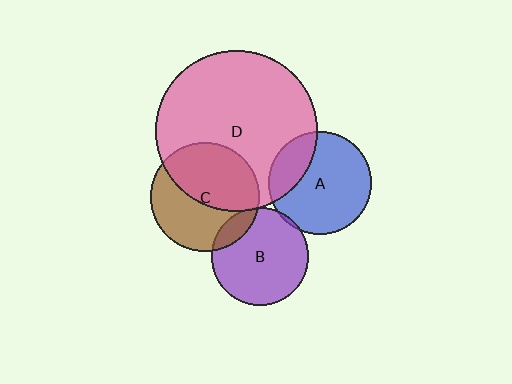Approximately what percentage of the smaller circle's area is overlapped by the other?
Approximately 5%.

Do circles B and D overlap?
Yes.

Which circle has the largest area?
Circle D (pink).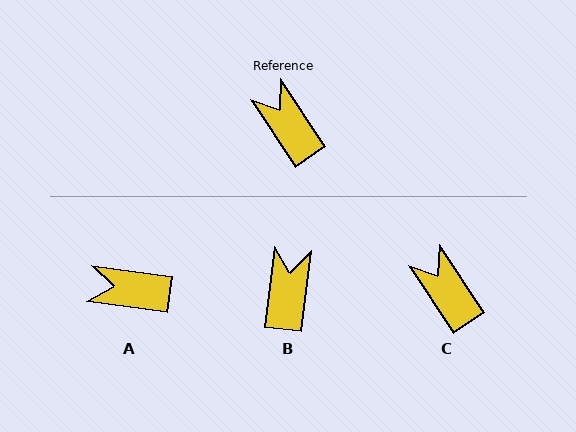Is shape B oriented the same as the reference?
No, it is off by about 40 degrees.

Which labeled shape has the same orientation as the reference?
C.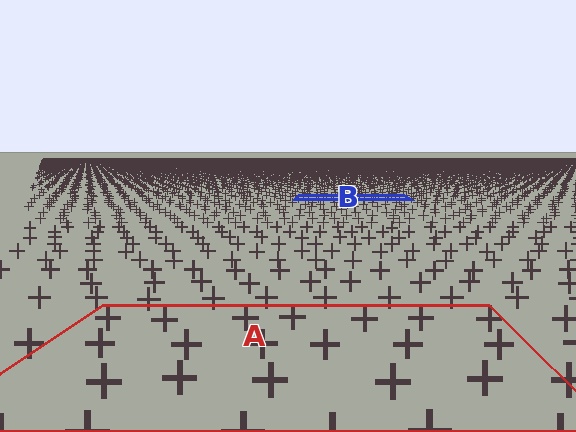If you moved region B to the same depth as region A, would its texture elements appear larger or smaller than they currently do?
They would appear larger. At a closer depth, the same texture elements are projected at a bigger on-screen size.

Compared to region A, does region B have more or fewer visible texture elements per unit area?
Region B has more texture elements per unit area — they are packed more densely because it is farther away.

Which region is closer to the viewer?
Region A is closer. The texture elements there are larger and more spread out.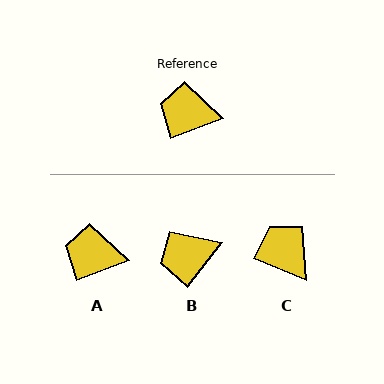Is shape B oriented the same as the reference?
No, it is off by about 31 degrees.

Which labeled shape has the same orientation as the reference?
A.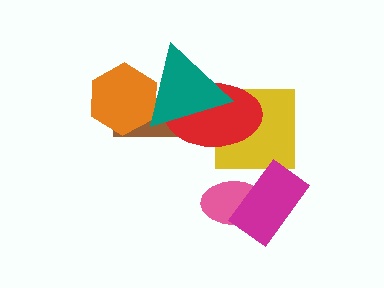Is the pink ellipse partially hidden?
Yes, it is partially covered by another shape.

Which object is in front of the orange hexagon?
The teal triangle is in front of the orange hexagon.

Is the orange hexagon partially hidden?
Yes, it is partially covered by another shape.